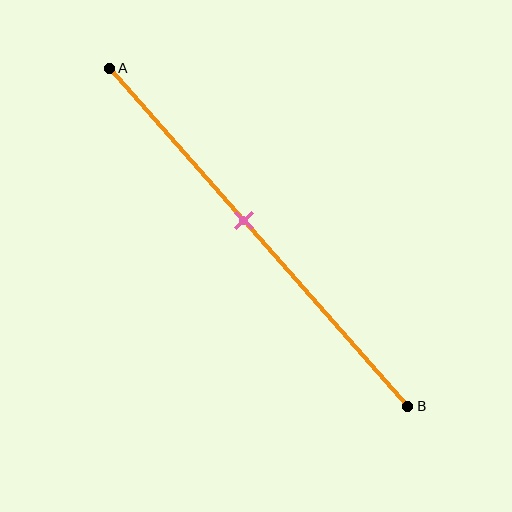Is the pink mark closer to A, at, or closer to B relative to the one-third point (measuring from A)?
The pink mark is closer to point B than the one-third point of segment AB.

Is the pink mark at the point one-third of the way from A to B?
No, the mark is at about 45% from A, not at the 33% one-third point.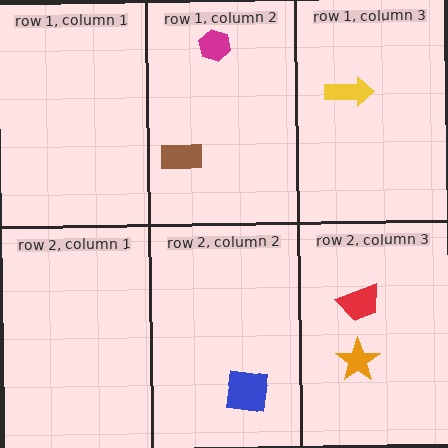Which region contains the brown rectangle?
The row 1, column 2 region.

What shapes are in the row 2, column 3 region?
The orange star, the red trapezoid.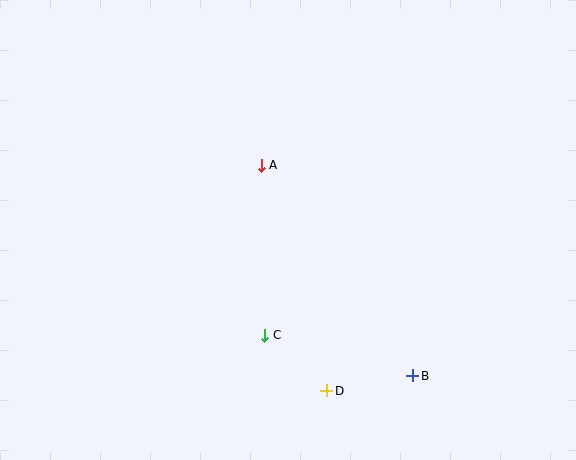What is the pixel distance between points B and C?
The distance between B and C is 153 pixels.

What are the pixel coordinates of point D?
Point D is at (327, 391).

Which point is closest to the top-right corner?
Point A is closest to the top-right corner.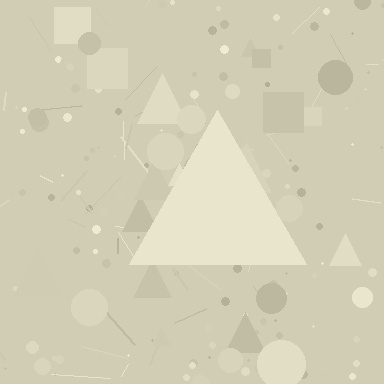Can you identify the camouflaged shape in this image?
The camouflaged shape is a triangle.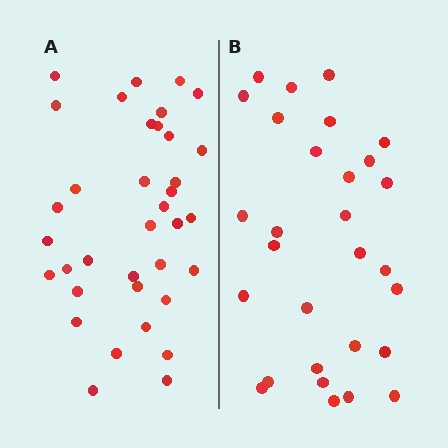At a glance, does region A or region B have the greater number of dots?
Region A (the left region) has more dots.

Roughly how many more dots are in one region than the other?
Region A has roughly 8 or so more dots than region B.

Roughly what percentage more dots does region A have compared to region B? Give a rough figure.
About 25% more.